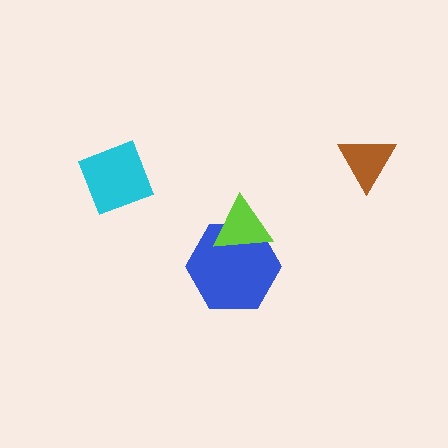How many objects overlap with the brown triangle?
0 objects overlap with the brown triangle.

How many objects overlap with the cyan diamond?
0 objects overlap with the cyan diamond.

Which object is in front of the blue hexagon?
The lime triangle is in front of the blue hexagon.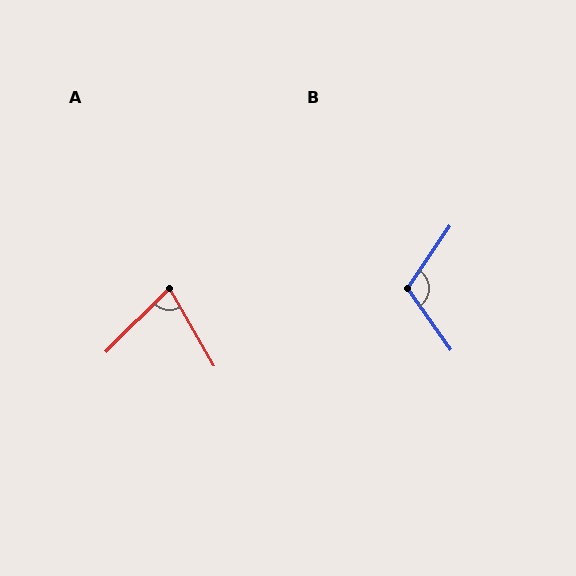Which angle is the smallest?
A, at approximately 75 degrees.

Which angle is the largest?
B, at approximately 111 degrees.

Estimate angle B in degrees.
Approximately 111 degrees.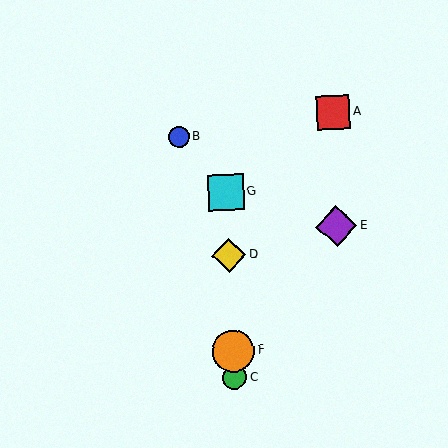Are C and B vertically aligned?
No, C is at x≈235 and B is at x≈179.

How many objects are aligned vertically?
4 objects (C, D, F, G) are aligned vertically.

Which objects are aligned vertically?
Objects C, D, F, G are aligned vertically.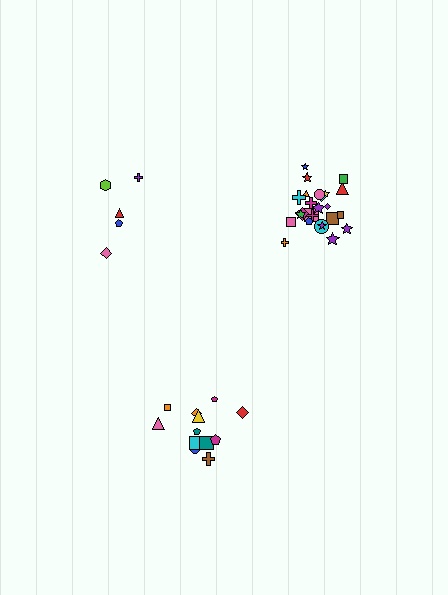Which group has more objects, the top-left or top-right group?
The top-right group.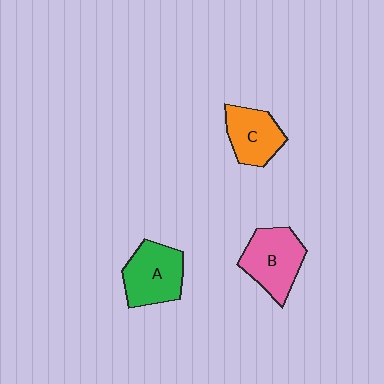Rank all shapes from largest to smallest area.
From largest to smallest: B (pink), A (green), C (orange).